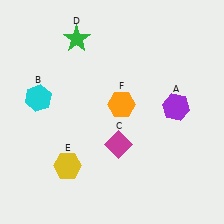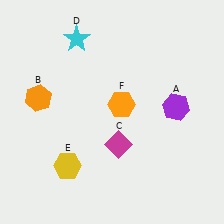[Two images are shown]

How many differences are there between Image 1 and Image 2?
There are 2 differences between the two images.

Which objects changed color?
B changed from cyan to orange. D changed from green to cyan.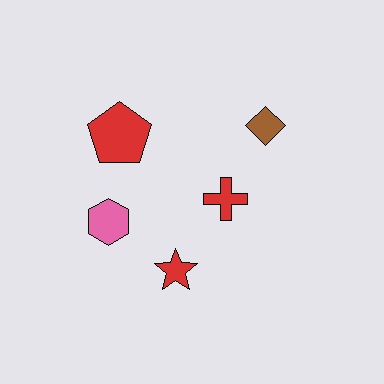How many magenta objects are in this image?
There are no magenta objects.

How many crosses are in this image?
There is 1 cross.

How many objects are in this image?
There are 5 objects.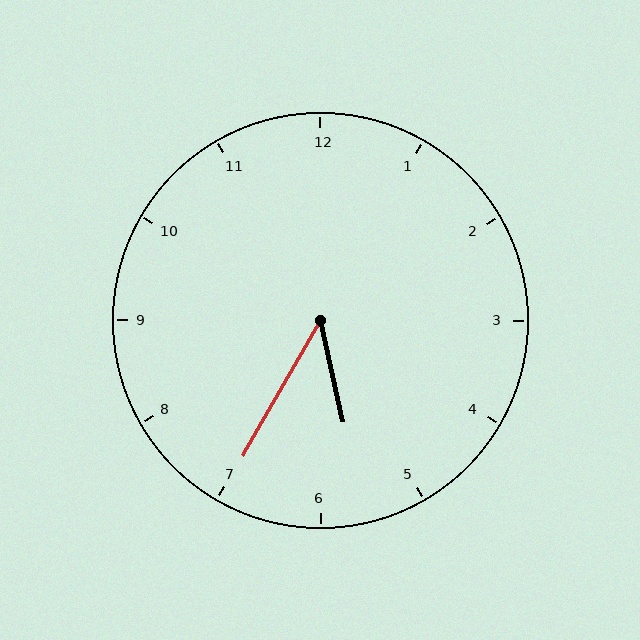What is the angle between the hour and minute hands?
Approximately 42 degrees.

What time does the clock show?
5:35.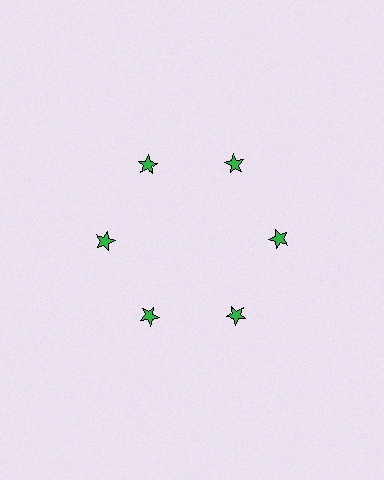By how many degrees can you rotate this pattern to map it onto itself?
The pattern maps onto itself every 60 degrees of rotation.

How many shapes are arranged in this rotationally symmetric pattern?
There are 6 shapes, arranged in 6 groups of 1.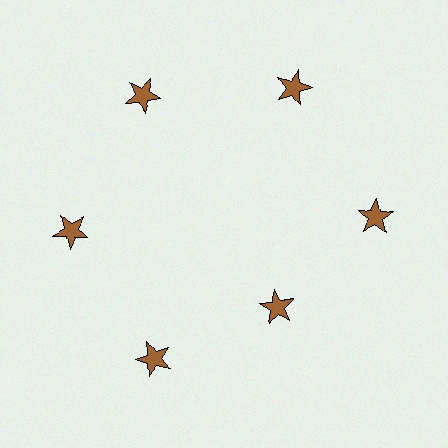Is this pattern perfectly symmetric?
No. The 6 brown stars are arranged in a ring, but one element near the 5 o'clock position is pulled inward toward the center, breaking the 6-fold rotational symmetry.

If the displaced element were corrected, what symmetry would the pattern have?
It would have 6-fold rotational symmetry — the pattern would map onto itself every 60 degrees.